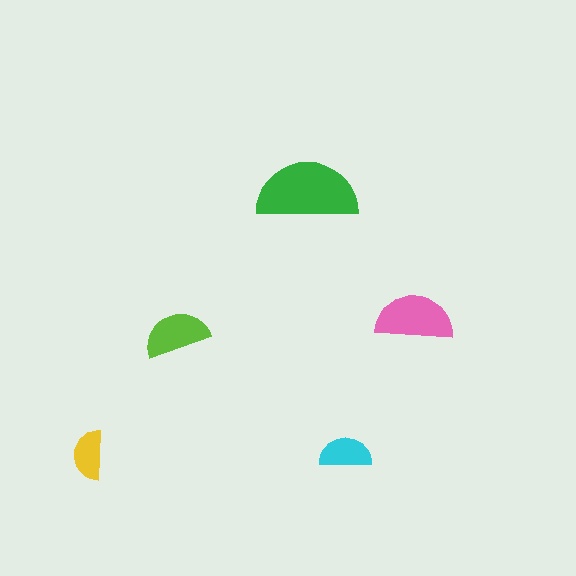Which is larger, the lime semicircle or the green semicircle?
The green one.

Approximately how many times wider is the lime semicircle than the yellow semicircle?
About 1.5 times wider.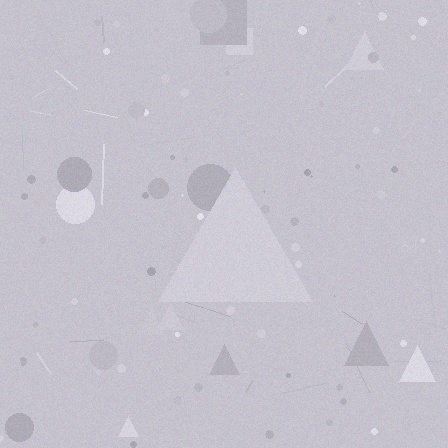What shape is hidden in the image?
A triangle is hidden in the image.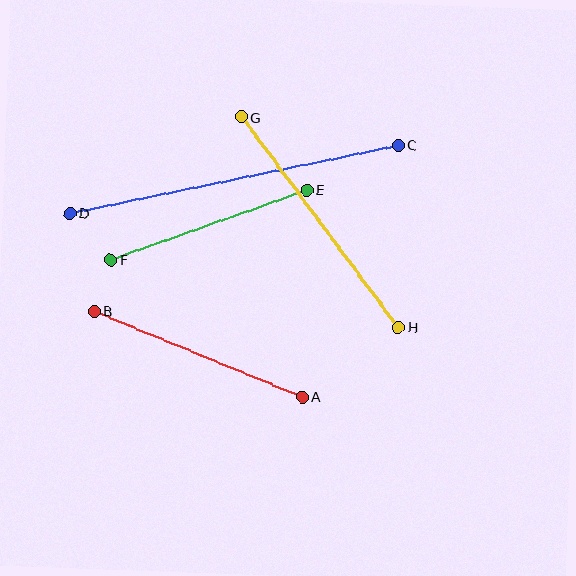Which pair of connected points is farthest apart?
Points C and D are farthest apart.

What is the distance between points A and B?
The distance is approximately 225 pixels.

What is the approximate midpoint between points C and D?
The midpoint is at approximately (234, 179) pixels.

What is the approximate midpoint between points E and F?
The midpoint is at approximately (209, 225) pixels.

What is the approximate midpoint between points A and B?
The midpoint is at approximately (198, 354) pixels.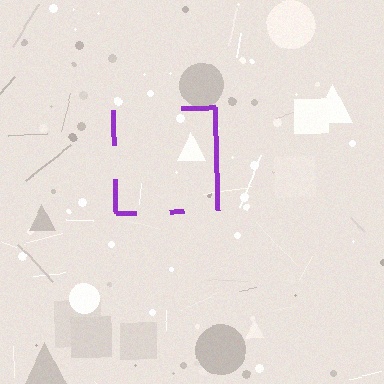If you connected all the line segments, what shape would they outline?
They would outline a square.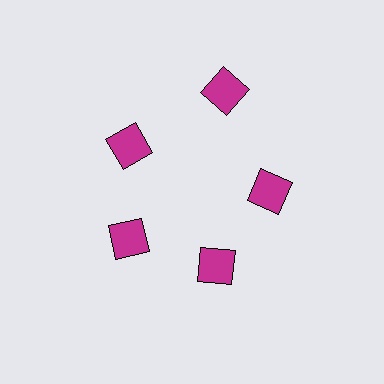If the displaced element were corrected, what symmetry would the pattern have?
It would have 5-fold rotational symmetry — the pattern would map onto itself every 72 degrees.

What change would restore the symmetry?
The symmetry would be restored by moving it inward, back onto the ring so that all 5 diamonds sit at equal angles and equal distance from the center.